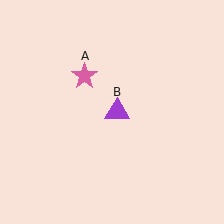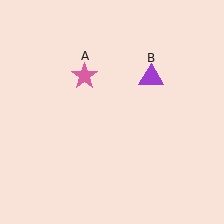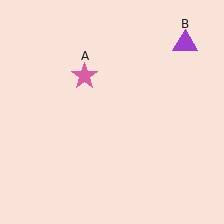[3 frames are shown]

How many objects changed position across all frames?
1 object changed position: purple triangle (object B).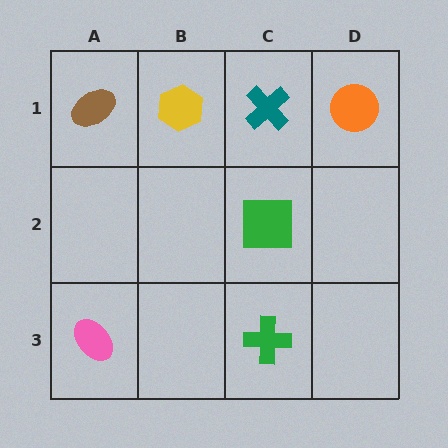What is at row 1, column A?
A brown ellipse.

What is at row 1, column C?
A teal cross.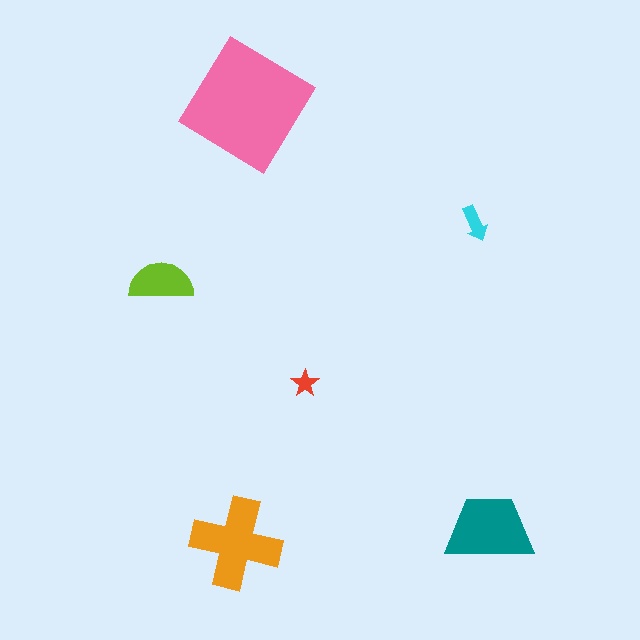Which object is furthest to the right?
The teal trapezoid is rightmost.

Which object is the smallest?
The red star.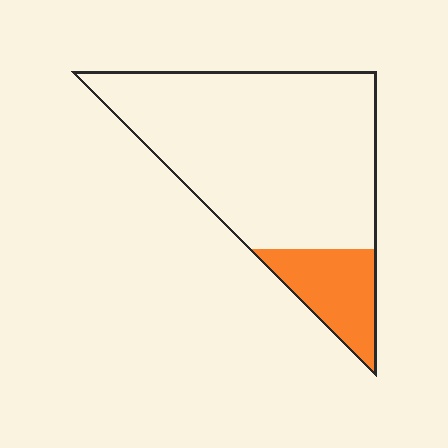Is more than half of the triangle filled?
No.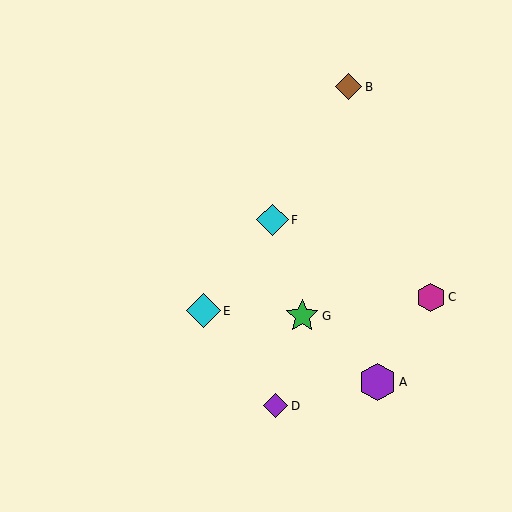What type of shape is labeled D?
Shape D is a purple diamond.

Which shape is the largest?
The purple hexagon (labeled A) is the largest.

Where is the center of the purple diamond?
The center of the purple diamond is at (276, 406).